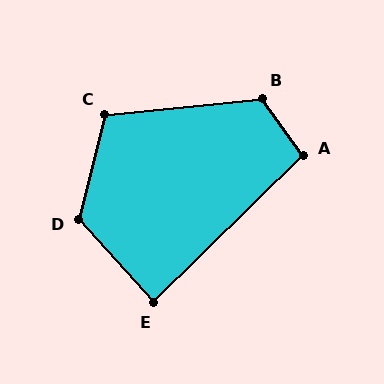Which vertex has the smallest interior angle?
E, at approximately 88 degrees.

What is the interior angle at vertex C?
Approximately 110 degrees (obtuse).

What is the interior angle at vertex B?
Approximately 120 degrees (obtuse).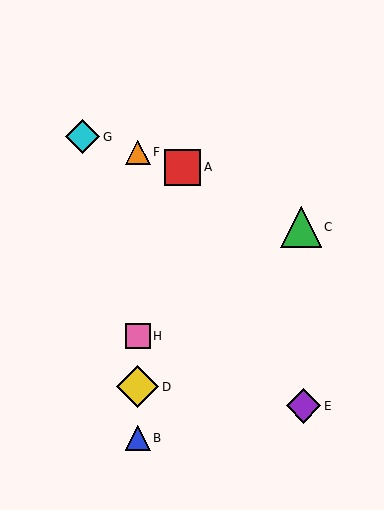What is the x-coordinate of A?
Object A is at x≈183.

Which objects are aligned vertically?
Objects B, D, F, H are aligned vertically.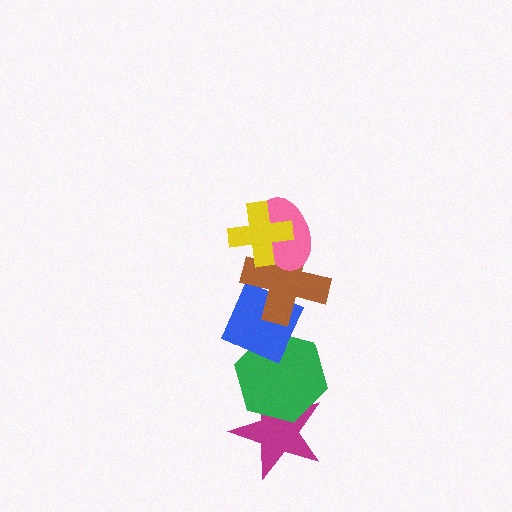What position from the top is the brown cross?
The brown cross is 3rd from the top.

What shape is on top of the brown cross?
The pink ellipse is on top of the brown cross.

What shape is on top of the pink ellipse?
The yellow cross is on top of the pink ellipse.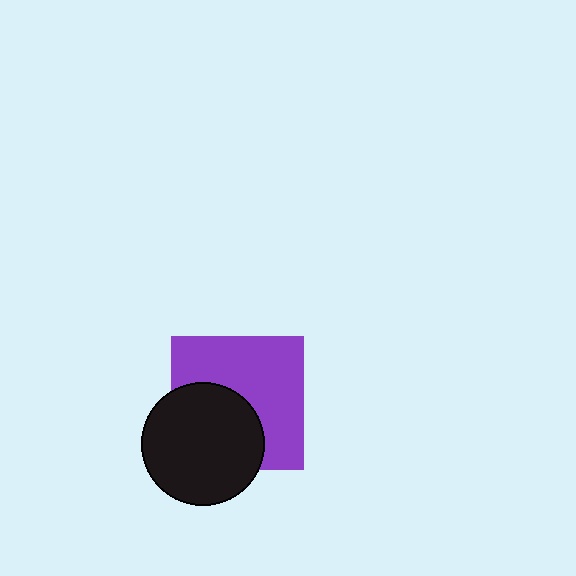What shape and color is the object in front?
The object in front is a black circle.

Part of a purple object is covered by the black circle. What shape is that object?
It is a square.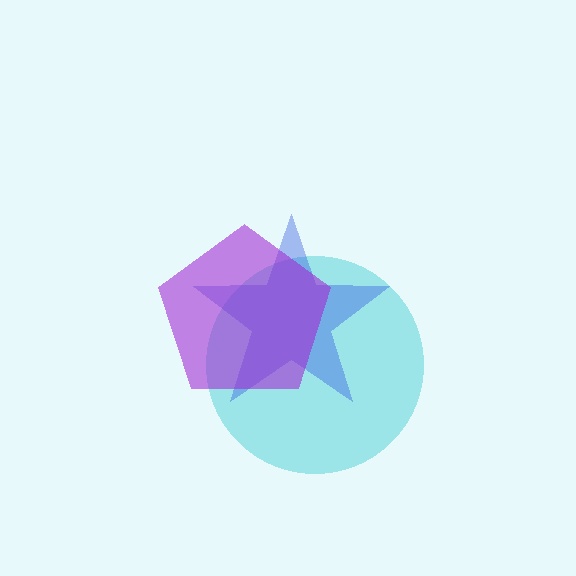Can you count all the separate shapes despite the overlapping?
Yes, there are 3 separate shapes.